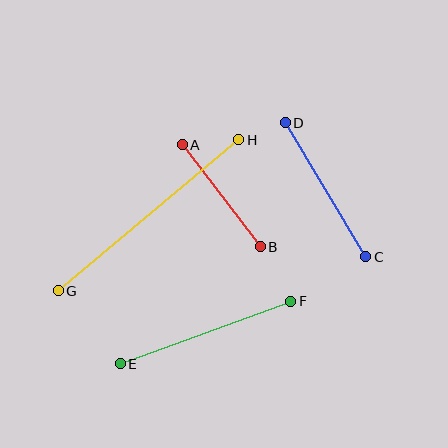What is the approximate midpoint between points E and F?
The midpoint is at approximately (206, 333) pixels.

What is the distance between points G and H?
The distance is approximately 235 pixels.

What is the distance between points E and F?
The distance is approximately 182 pixels.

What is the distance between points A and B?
The distance is approximately 128 pixels.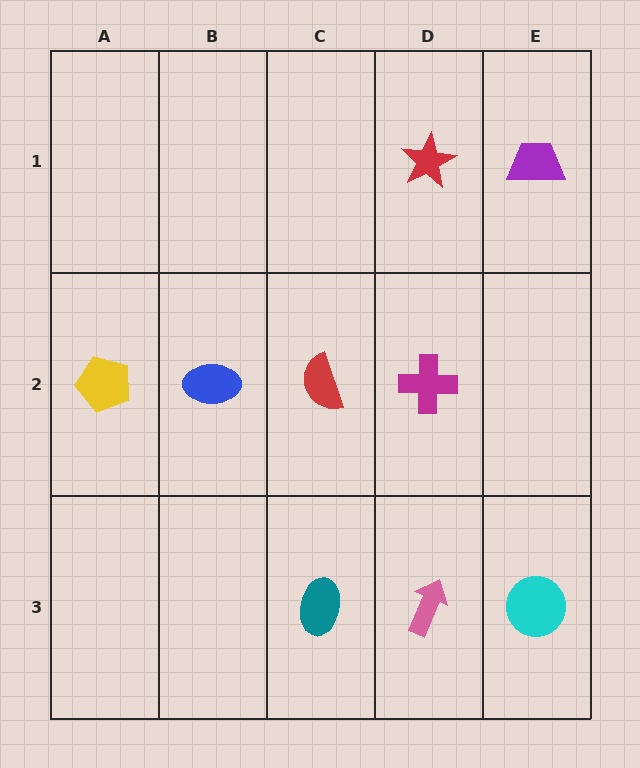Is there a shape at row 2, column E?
No, that cell is empty.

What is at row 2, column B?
A blue ellipse.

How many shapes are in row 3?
3 shapes.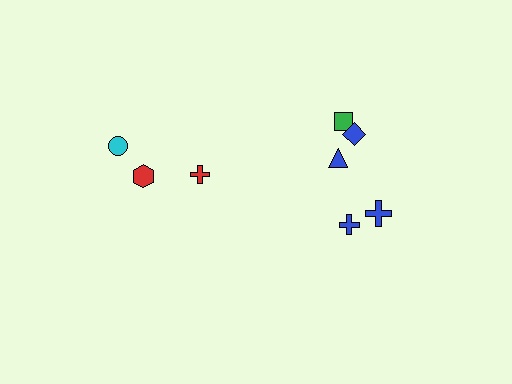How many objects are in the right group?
There are 5 objects.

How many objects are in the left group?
There are 3 objects.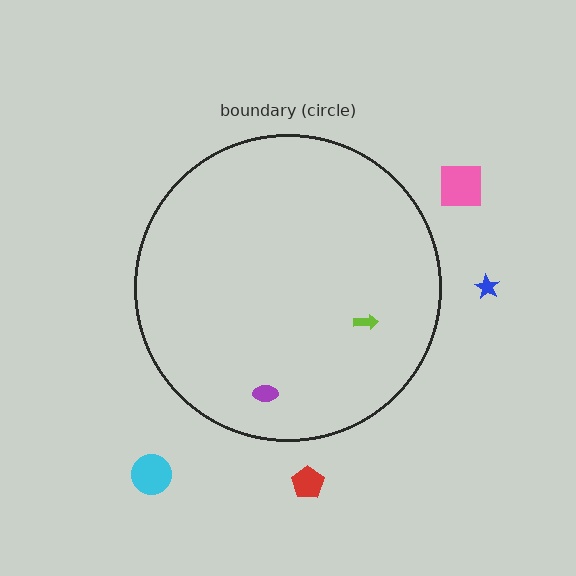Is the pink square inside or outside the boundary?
Outside.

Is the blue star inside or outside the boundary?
Outside.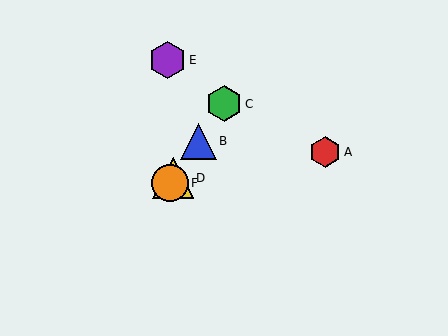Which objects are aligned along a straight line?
Objects B, C, D, F are aligned along a straight line.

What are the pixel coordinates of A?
Object A is at (325, 152).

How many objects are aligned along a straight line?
4 objects (B, C, D, F) are aligned along a straight line.